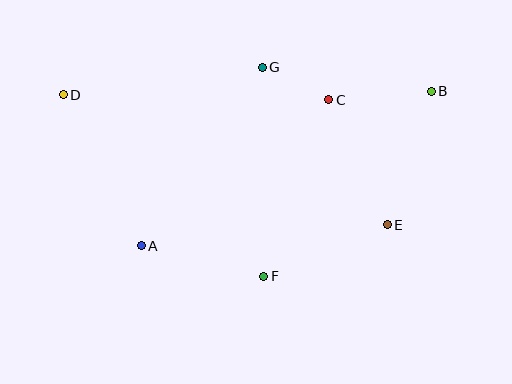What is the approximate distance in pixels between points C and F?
The distance between C and F is approximately 188 pixels.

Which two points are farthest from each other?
Points B and D are farthest from each other.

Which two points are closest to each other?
Points C and G are closest to each other.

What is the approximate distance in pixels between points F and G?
The distance between F and G is approximately 209 pixels.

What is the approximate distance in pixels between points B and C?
The distance between B and C is approximately 103 pixels.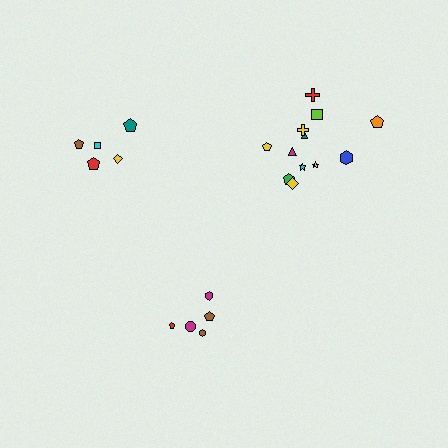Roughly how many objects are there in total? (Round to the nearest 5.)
Roughly 20 objects in total.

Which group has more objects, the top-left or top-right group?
The top-right group.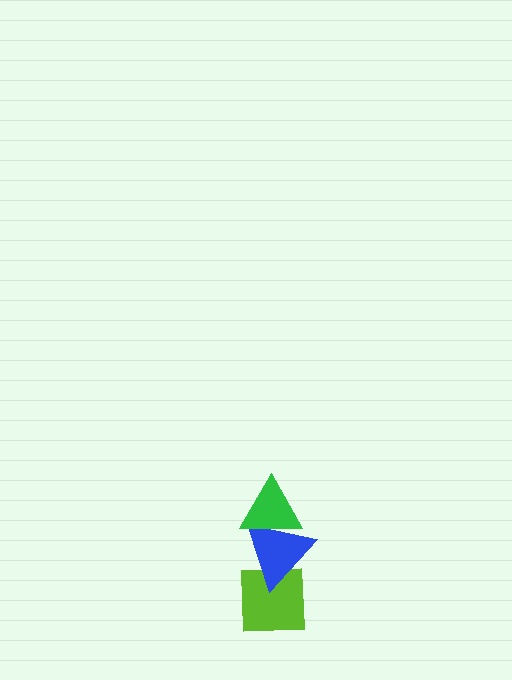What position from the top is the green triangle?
The green triangle is 1st from the top.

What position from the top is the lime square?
The lime square is 3rd from the top.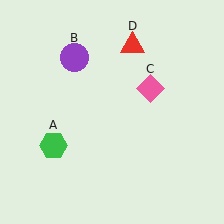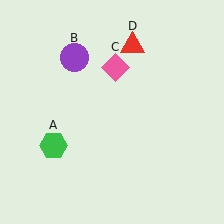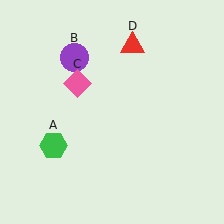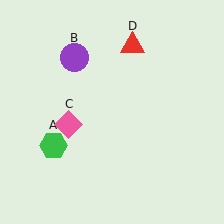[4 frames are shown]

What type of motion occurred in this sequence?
The pink diamond (object C) rotated counterclockwise around the center of the scene.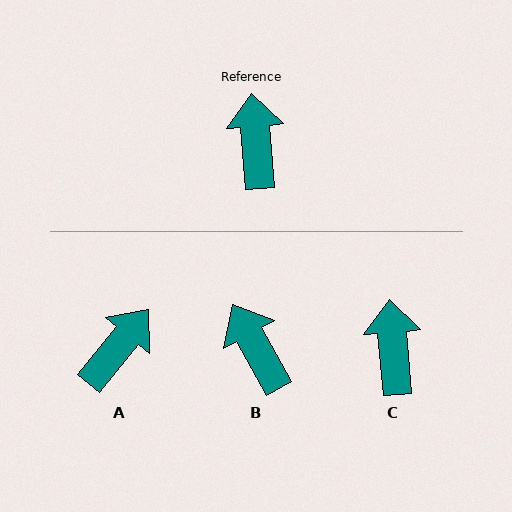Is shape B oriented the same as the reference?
No, it is off by about 24 degrees.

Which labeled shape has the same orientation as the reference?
C.